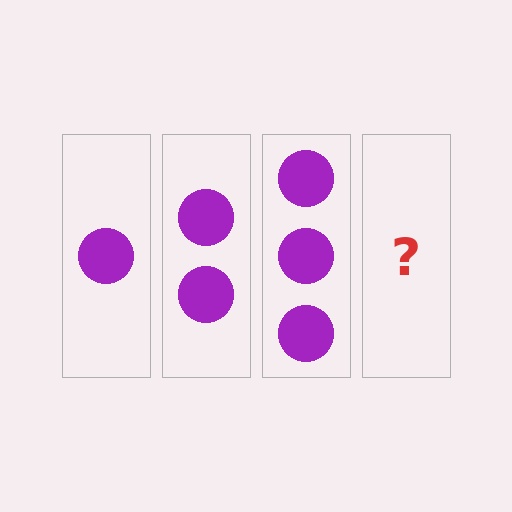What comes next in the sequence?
The next element should be 4 circles.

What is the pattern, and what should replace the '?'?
The pattern is that each step adds one more circle. The '?' should be 4 circles.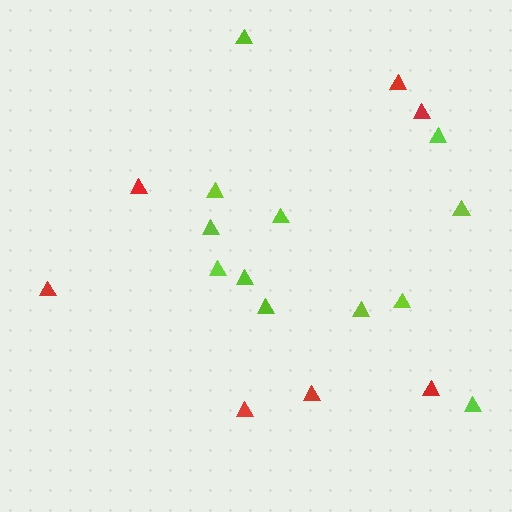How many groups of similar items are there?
There are 2 groups: one group of red triangles (7) and one group of lime triangles (12).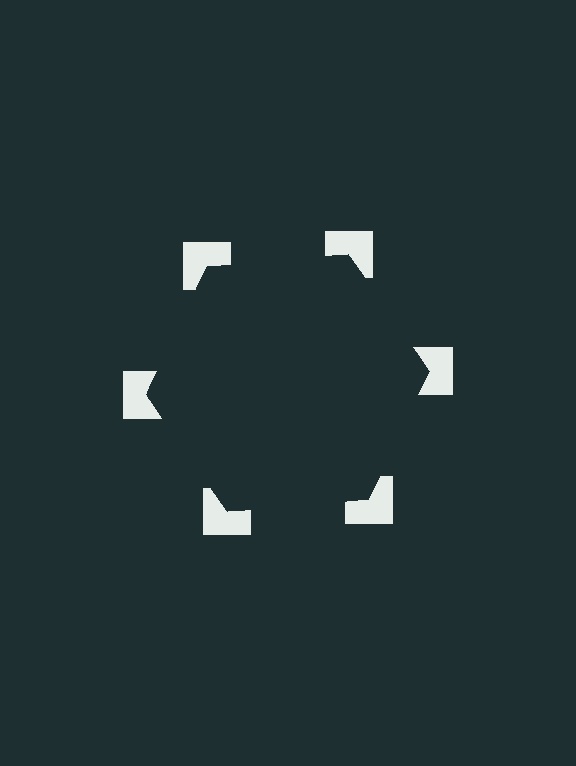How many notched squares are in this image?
There are 6 — one at each vertex of the illusory hexagon.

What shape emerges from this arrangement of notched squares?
An illusory hexagon — its edges are inferred from the aligned wedge cuts in the notched squares, not physically drawn.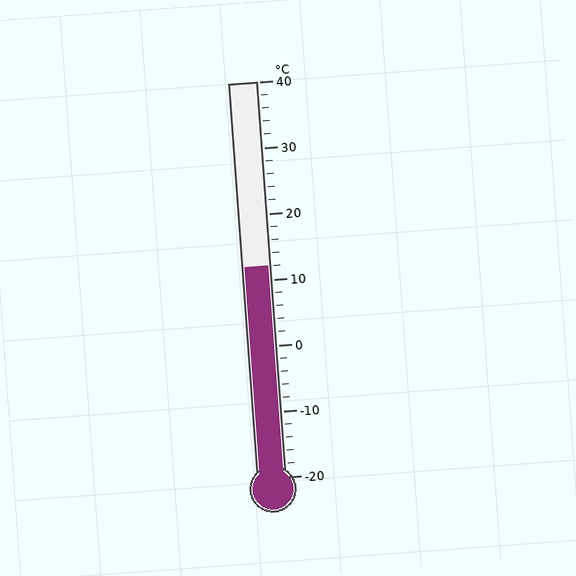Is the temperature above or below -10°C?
The temperature is above -10°C.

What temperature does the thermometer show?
The thermometer shows approximately 12°C.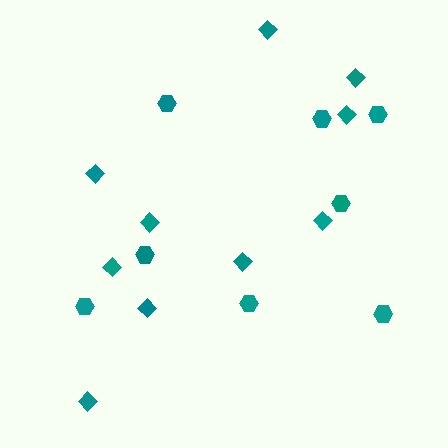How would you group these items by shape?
There are 2 groups: one group of hexagons (8) and one group of diamonds (10).